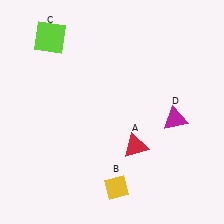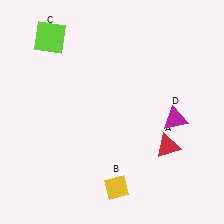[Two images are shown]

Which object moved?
The red triangle (A) moved right.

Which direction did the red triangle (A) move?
The red triangle (A) moved right.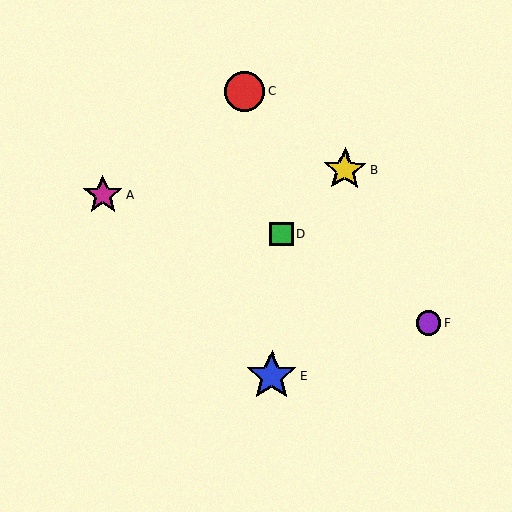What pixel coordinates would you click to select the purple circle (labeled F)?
Click at (428, 323) to select the purple circle F.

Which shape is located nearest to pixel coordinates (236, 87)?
The red circle (labeled C) at (244, 91) is nearest to that location.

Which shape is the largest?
The blue star (labeled E) is the largest.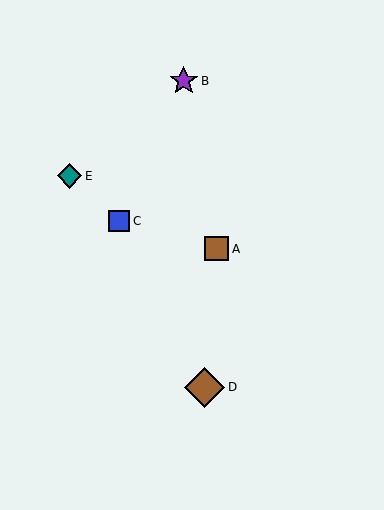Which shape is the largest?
The brown diamond (labeled D) is the largest.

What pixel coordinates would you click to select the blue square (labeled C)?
Click at (119, 221) to select the blue square C.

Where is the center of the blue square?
The center of the blue square is at (119, 221).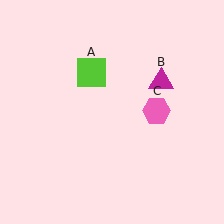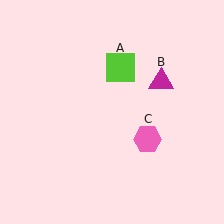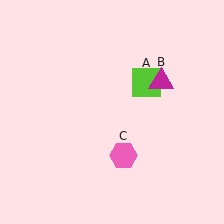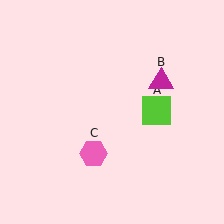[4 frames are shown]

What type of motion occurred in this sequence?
The lime square (object A), pink hexagon (object C) rotated clockwise around the center of the scene.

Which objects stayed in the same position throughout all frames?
Magenta triangle (object B) remained stationary.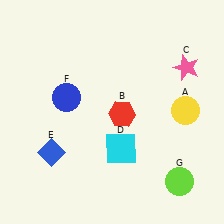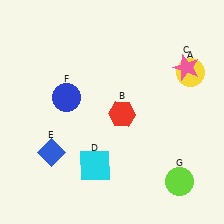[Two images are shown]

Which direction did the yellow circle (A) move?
The yellow circle (A) moved up.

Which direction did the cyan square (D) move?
The cyan square (D) moved left.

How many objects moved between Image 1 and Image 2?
2 objects moved between the two images.